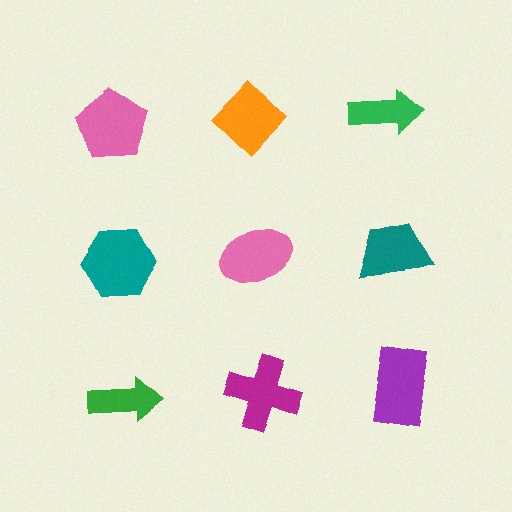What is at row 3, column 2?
A magenta cross.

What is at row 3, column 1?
A green arrow.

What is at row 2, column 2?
A pink ellipse.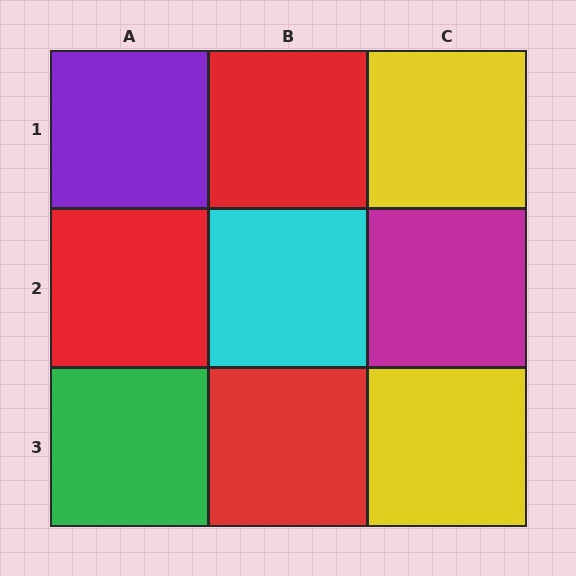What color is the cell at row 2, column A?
Red.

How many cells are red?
3 cells are red.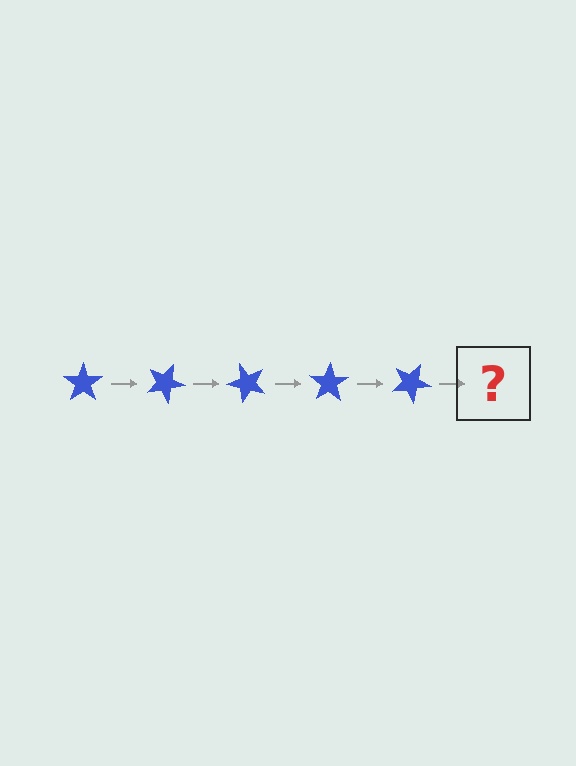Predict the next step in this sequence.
The next step is a blue star rotated 125 degrees.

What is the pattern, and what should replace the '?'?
The pattern is that the star rotates 25 degrees each step. The '?' should be a blue star rotated 125 degrees.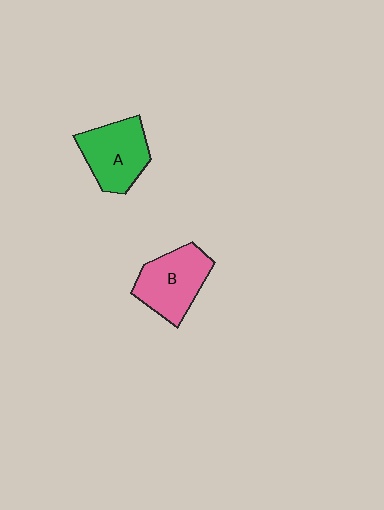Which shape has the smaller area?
Shape A (green).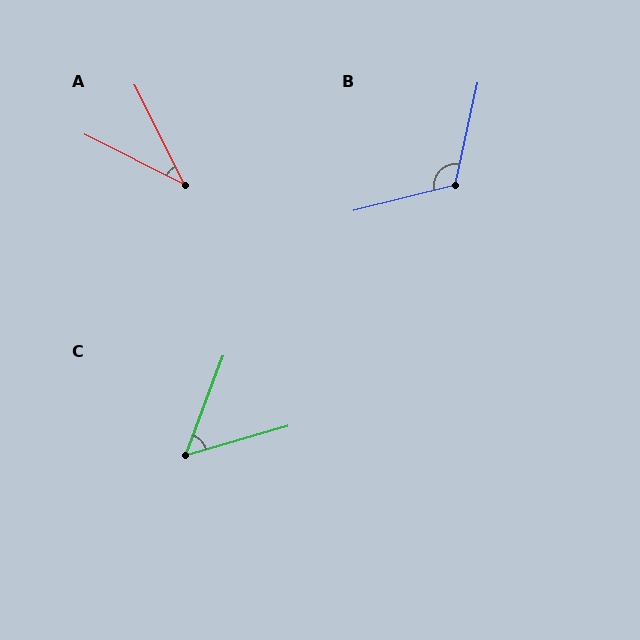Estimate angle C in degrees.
Approximately 53 degrees.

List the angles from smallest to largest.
A (37°), C (53°), B (117°).